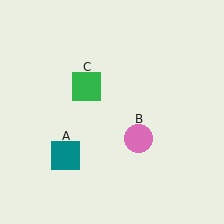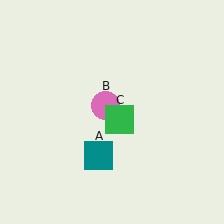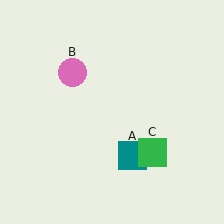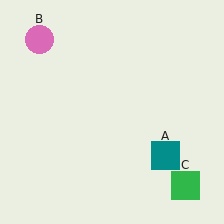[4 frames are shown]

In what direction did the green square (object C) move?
The green square (object C) moved down and to the right.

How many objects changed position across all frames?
3 objects changed position: teal square (object A), pink circle (object B), green square (object C).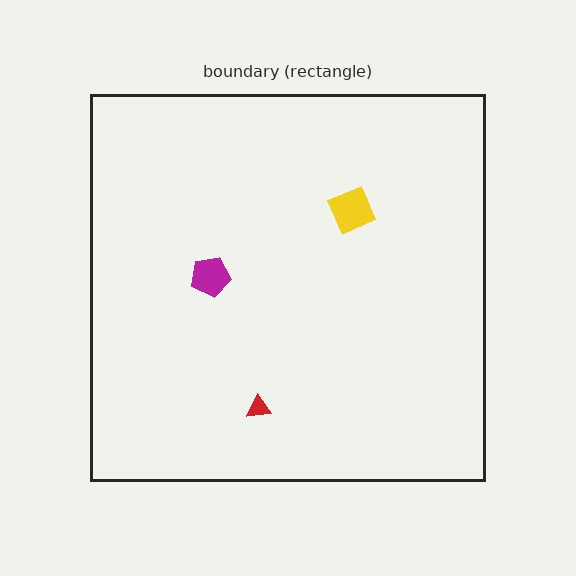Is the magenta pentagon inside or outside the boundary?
Inside.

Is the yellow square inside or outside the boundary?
Inside.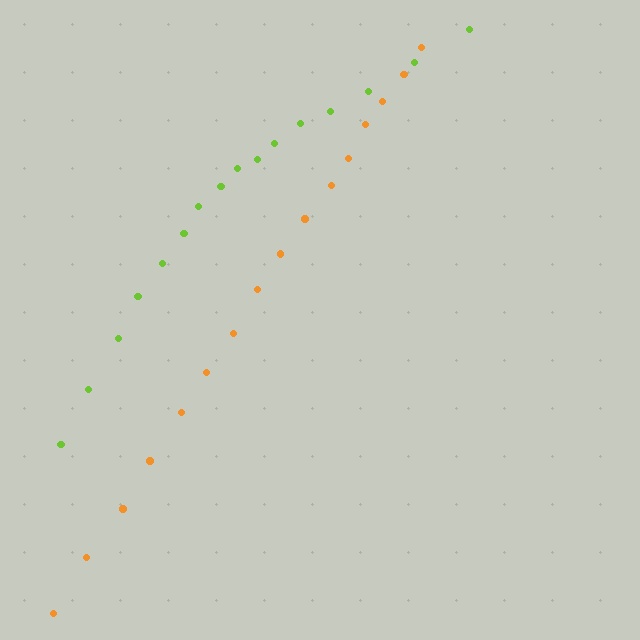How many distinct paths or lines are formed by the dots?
There are 2 distinct paths.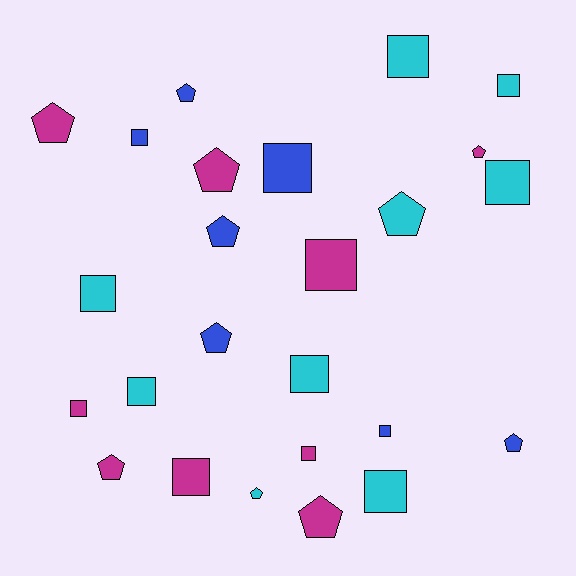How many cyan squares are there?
There are 7 cyan squares.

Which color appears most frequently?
Cyan, with 9 objects.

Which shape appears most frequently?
Square, with 14 objects.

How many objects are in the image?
There are 25 objects.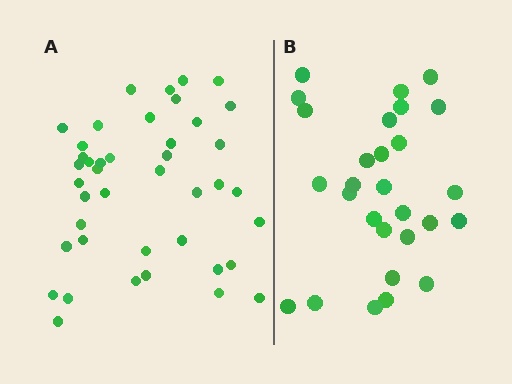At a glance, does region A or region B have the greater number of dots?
Region A (the left region) has more dots.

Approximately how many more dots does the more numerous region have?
Region A has approximately 15 more dots than region B.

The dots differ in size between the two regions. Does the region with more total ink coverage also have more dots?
No. Region B has more total ink coverage because its dots are larger, but region A actually contains more individual dots. Total area can be misleading — the number of items is what matters here.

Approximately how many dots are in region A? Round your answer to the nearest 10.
About 40 dots. (The exact count is 42, which rounds to 40.)